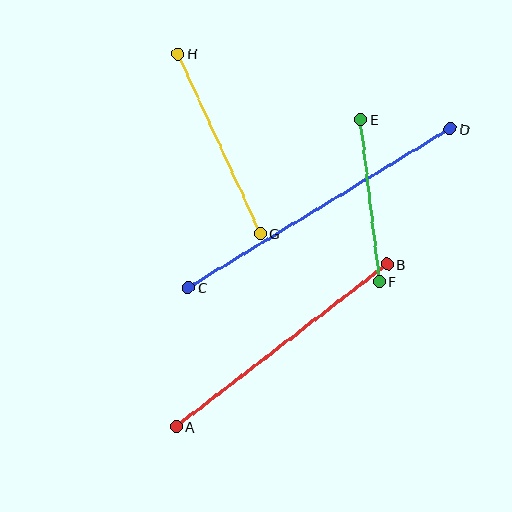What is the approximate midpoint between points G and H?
The midpoint is at approximately (219, 144) pixels.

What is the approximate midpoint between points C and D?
The midpoint is at approximately (319, 208) pixels.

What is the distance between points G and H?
The distance is approximately 197 pixels.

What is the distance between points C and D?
The distance is approximately 306 pixels.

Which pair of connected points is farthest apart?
Points C and D are farthest apart.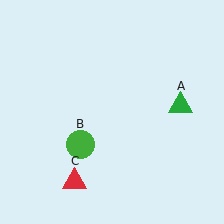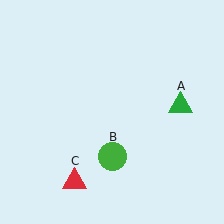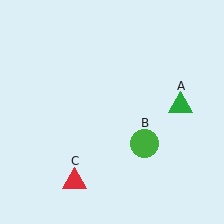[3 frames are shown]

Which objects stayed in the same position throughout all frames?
Green triangle (object A) and red triangle (object C) remained stationary.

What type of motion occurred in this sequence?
The green circle (object B) rotated counterclockwise around the center of the scene.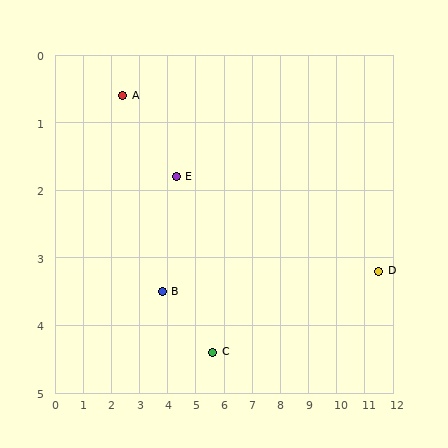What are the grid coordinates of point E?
Point E is at approximately (4.3, 1.8).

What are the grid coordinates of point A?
Point A is at approximately (2.4, 0.6).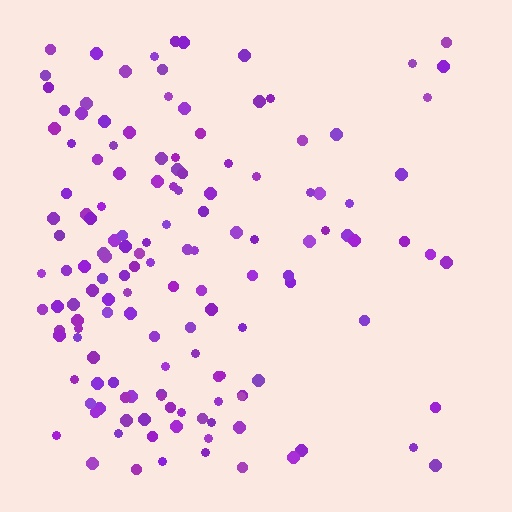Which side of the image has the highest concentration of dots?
The left.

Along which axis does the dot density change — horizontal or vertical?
Horizontal.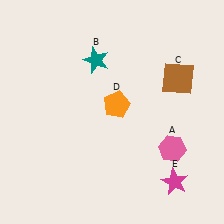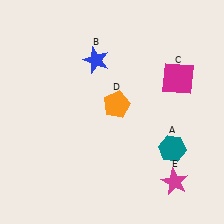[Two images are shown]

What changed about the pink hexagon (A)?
In Image 1, A is pink. In Image 2, it changed to teal.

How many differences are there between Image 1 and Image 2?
There are 3 differences between the two images.